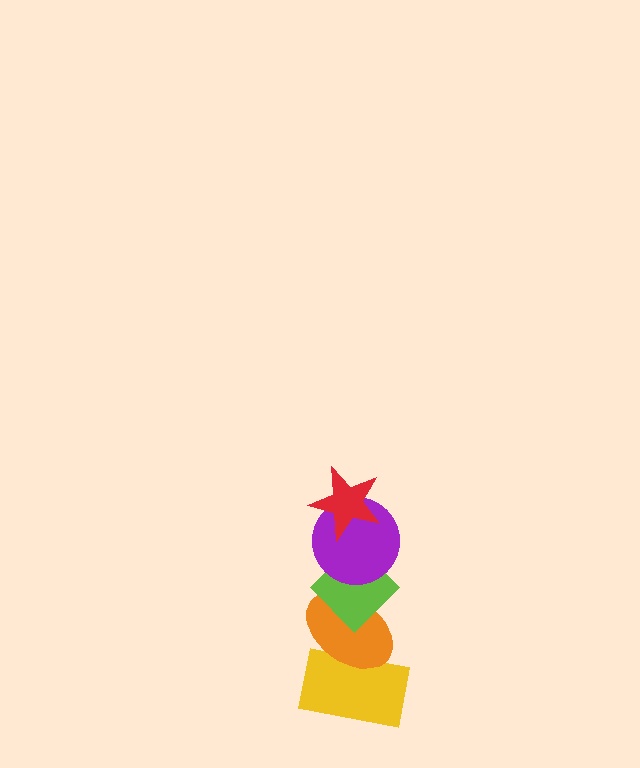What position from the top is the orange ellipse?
The orange ellipse is 4th from the top.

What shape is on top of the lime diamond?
The purple circle is on top of the lime diamond.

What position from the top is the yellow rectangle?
The yellow rectangle is 5th from the top.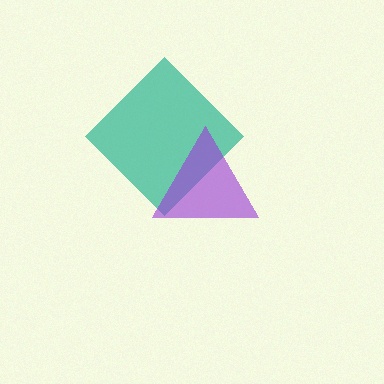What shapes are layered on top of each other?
The layered shapes are: a teal diamond, a purple triangle.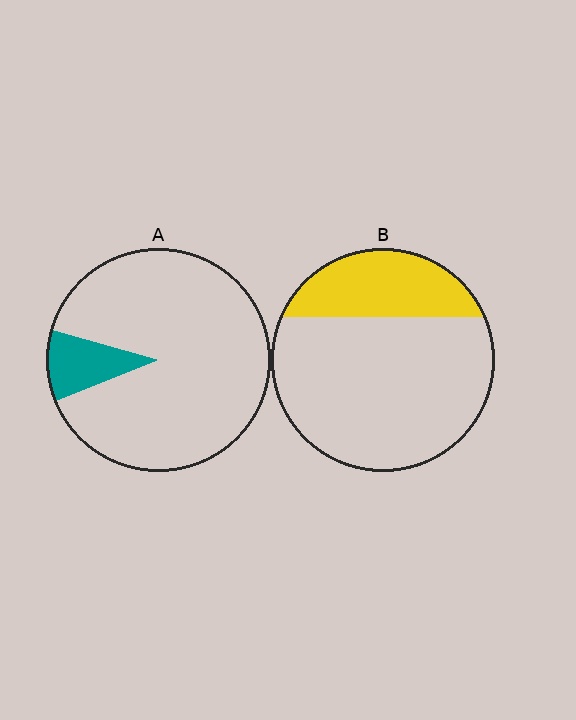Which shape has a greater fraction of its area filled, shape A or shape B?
Shape B.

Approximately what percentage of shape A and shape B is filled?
A is approximately 10% and B is approximately 25%.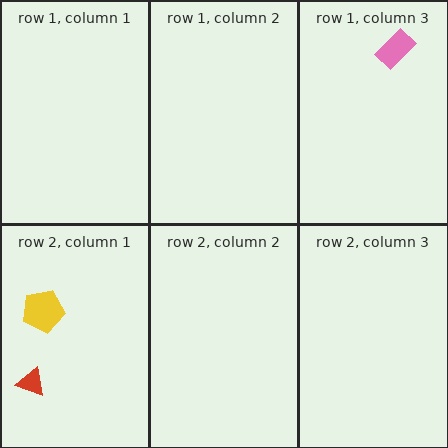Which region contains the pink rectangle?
The row 1, column 3 region.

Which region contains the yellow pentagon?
The row 2, column 1 region.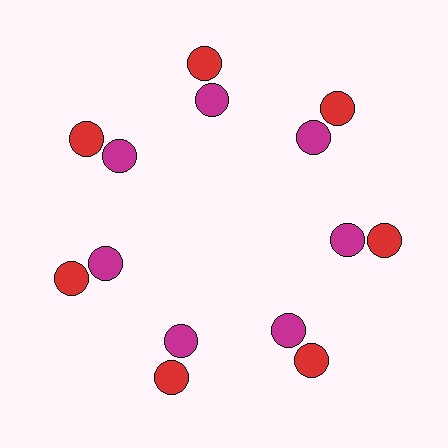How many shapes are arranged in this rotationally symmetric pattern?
There are 14 shapes, arranged in 7 groups of 2.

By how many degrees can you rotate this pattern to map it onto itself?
The pattern maps onto itself every 51 degrees of rotation.